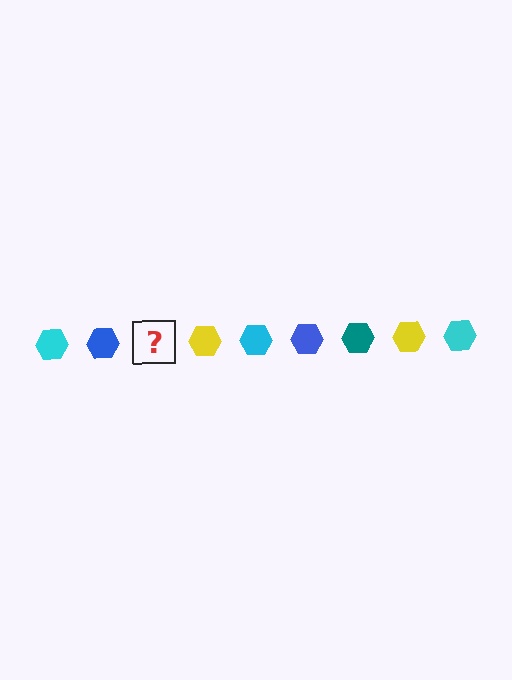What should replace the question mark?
The question mark should be replaced with a teal hexagon.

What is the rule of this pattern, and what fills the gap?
The rule is that the pattern cycles through cyan, blue, teal, yellow hexagons. The gap should be filled with a teal hexagon.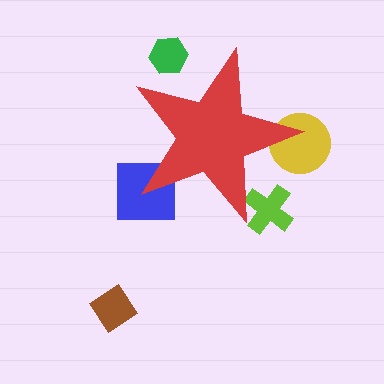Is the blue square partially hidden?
Yes, the blue square is partially hidden behind the red star.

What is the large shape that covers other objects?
A red star.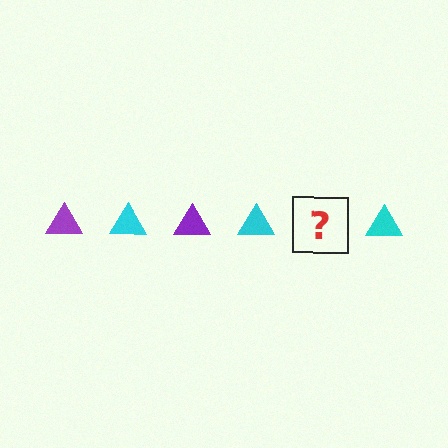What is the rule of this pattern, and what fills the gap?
The rule is that the pattern cycles through purple, cyan triangles. The gap should be filled with a purple triangle.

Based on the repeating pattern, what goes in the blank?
The blank should be a purple triangle.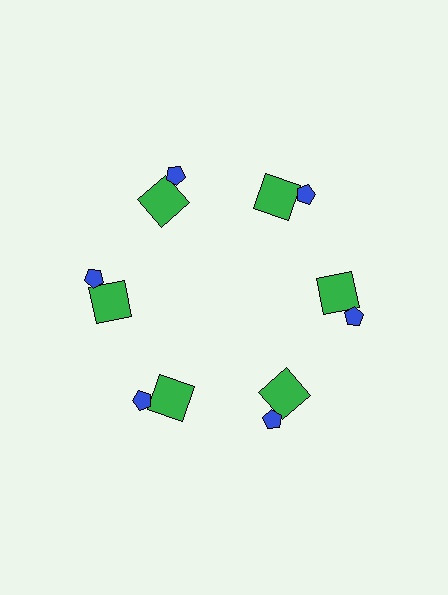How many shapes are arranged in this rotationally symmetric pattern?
There are 12 shapes, arranged in 6 groups of 2.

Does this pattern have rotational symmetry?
Yes, this pattern has 6-fold rotational symmetry. It looks the same after rotating 60 degrees around the center.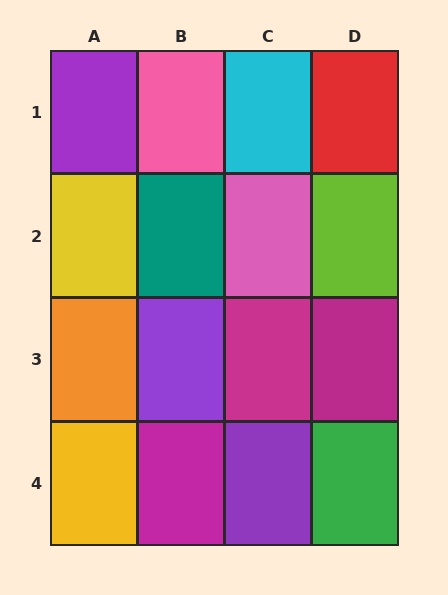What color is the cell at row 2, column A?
Yellow.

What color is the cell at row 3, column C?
Magenta.